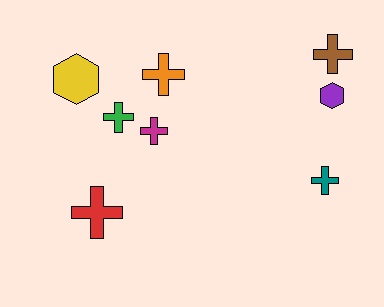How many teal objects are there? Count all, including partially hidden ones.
There is 1 teal object.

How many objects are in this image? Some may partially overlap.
There are 8 objects.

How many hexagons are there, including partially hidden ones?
There are 2 hexagons.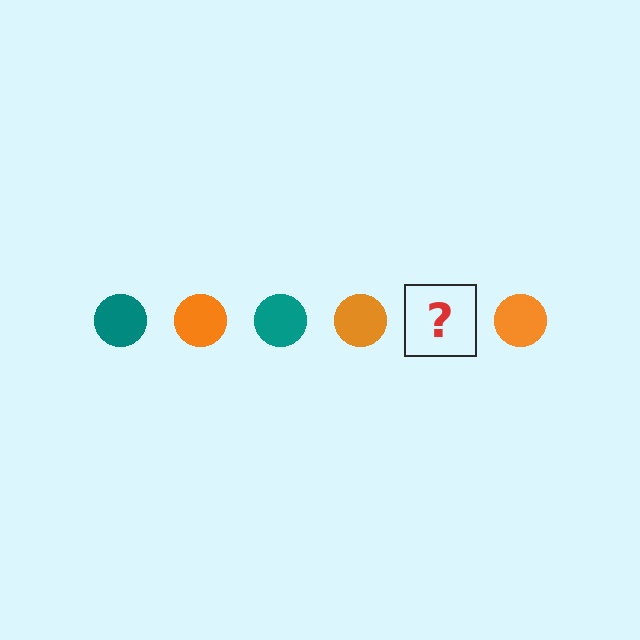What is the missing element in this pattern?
The missing element is a teal circle.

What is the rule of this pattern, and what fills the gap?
The rule is that the pattern cycles through teal, orange circles. The gap should be filled with a teal circle.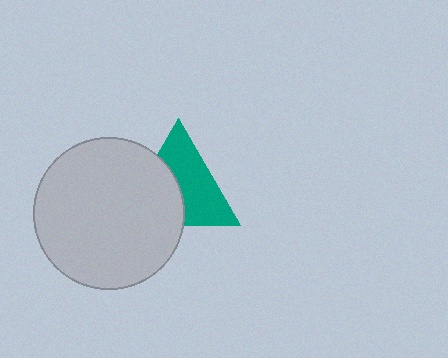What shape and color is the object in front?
The object in front is a light gray circle.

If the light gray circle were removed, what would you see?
You would see the complete teal triangle.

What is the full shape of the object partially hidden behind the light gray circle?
The partially hidden object is a teal triangle.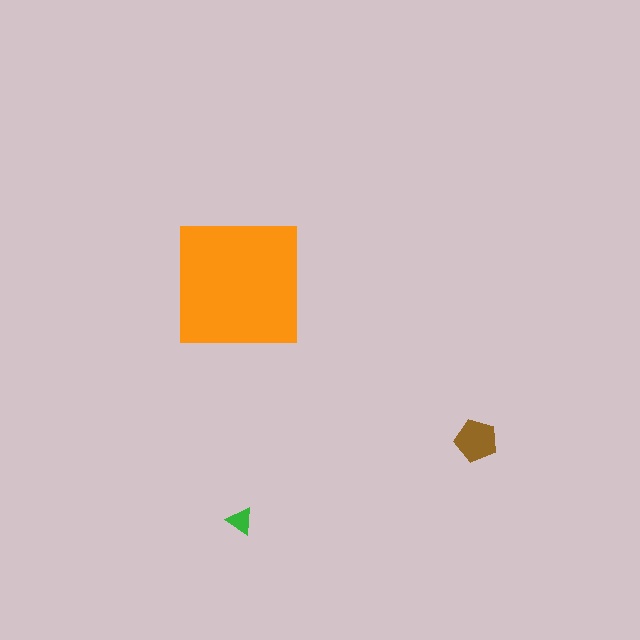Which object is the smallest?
The green triangle.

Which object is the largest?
The orange square.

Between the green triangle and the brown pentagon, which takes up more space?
The brown pentagon.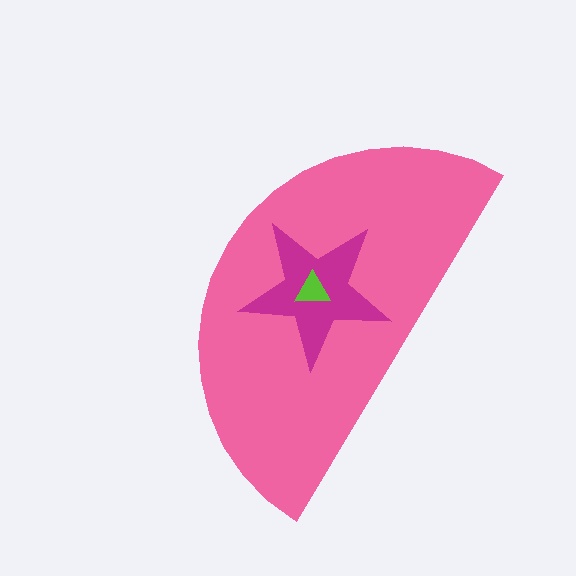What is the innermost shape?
The lime triangle.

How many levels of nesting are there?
3.